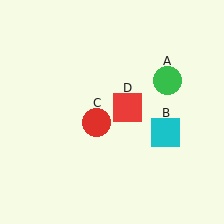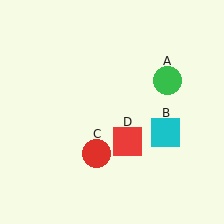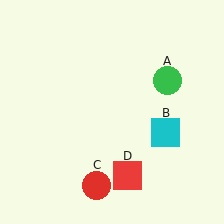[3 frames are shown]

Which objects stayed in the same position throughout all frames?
Green circle (object A) and cyan square (object B) remained stationary.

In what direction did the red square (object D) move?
The red square (object D) moved down.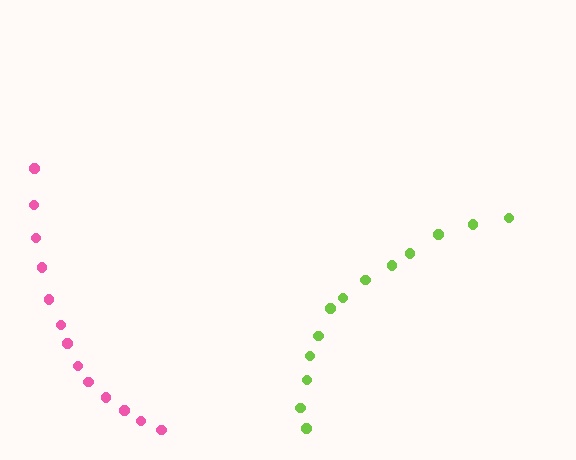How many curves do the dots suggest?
There are 2 distinct paths.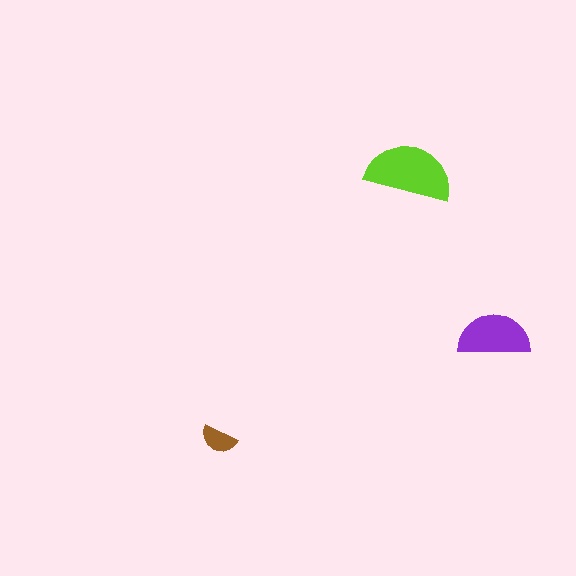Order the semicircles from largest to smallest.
the lime one, the purple one, the brown one.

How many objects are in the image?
There are 3 objects in the image.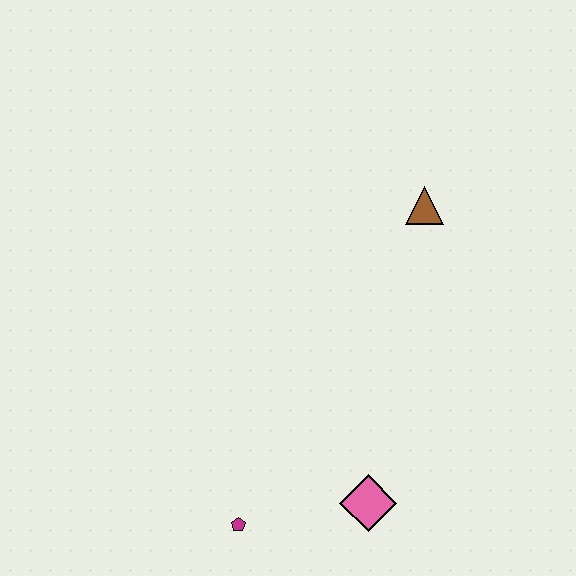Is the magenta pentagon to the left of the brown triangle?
Yes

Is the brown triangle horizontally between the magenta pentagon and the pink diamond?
No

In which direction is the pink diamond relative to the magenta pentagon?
The pink diamond is to the right of the magenta pentagon.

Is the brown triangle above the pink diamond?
Yes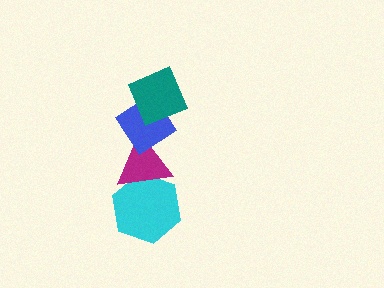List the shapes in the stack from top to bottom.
From top to bottom: the teal diamond, the blue diamond, the magenta triangle, the cyan hexagon.